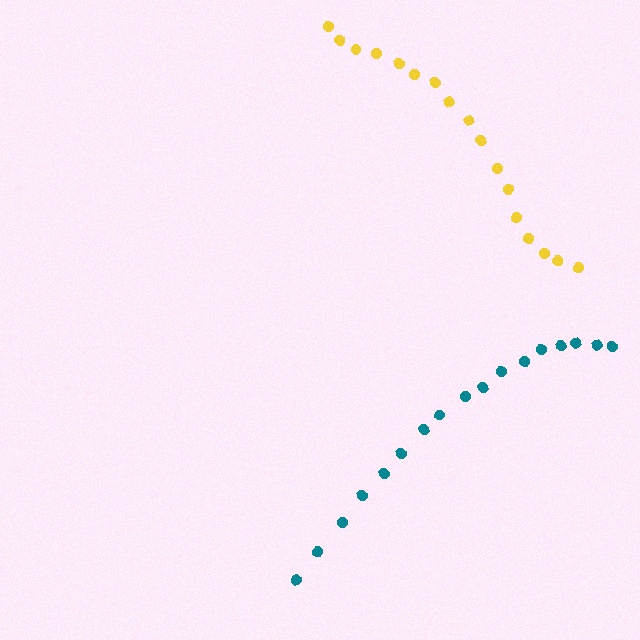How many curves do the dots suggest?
There are 2 distinct paths.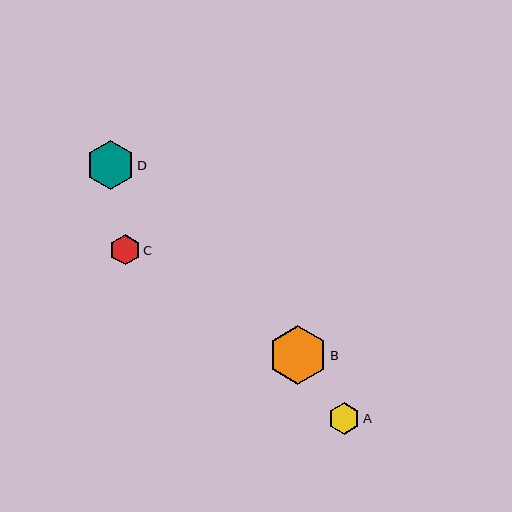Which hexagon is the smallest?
Hexagon C is the smallest with a size of approximately 30 pixels.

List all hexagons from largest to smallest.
From largest to smallest: B, D, A, C.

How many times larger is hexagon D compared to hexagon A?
Hexagon D is approximately 1.5 times the size of hexagon A.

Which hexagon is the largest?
Hexagon B is the largest with a size of approximately 59 pixels.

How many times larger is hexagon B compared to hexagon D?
Hexagon B is approximately 1.2 times the size of hexagon D.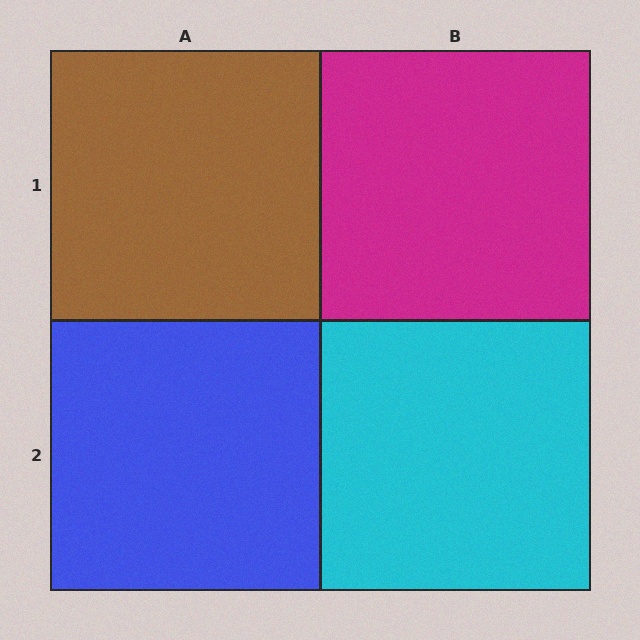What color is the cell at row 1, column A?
Brown.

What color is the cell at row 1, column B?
Magenta.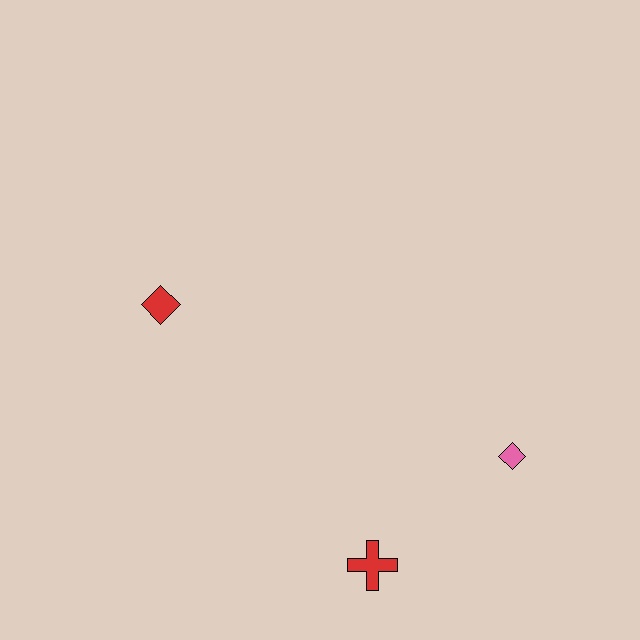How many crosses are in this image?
There is 1 cross.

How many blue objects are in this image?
There are no blue objects.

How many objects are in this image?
There are 3 objects.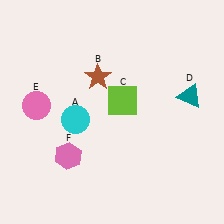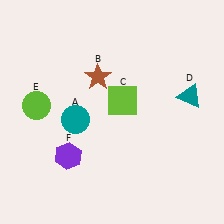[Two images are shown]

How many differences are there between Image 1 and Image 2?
There are 3 differences between the two images.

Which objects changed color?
A changed from cyan to teal. E changed from pink to lime. F changed from pink to purple.